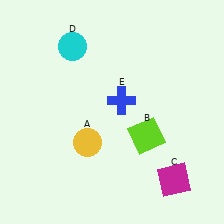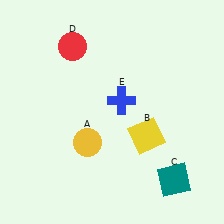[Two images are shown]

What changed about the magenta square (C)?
In Image 1, C is magenta. In Image 2, it changed to teal.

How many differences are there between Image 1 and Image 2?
There are 3 differences between the two images.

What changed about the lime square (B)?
In Image 1, B is lime. In Image 2, it changed to yellow.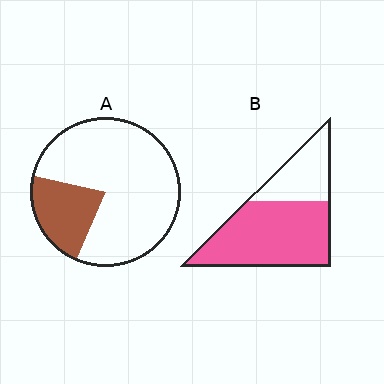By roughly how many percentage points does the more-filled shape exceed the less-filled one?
By roughly 45 percentage points (B over A).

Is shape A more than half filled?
No.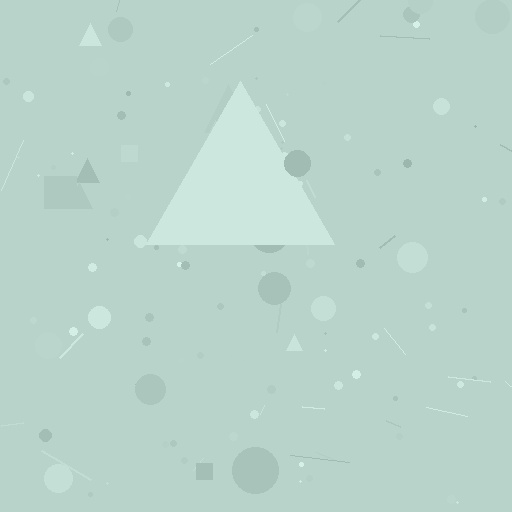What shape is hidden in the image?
A triangle is hidden in the image.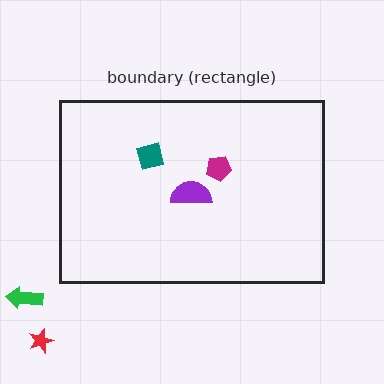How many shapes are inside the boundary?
3 inside, 2 outside.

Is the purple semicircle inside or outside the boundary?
Inside.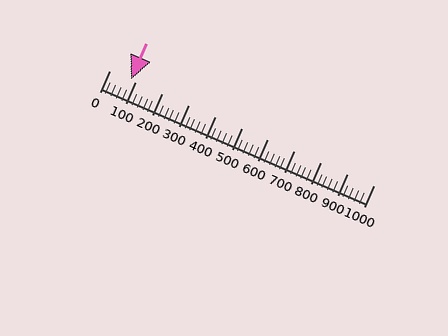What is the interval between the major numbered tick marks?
The major tick marks are spaced 100 units apart.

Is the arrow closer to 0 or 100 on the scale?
The arrow is closer to 100.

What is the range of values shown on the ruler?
The ruler shows values from 0 to 1000.